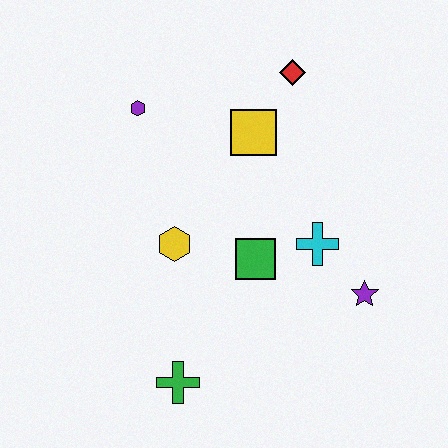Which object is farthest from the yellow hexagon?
The red diamond is farthest from the yellow hexagon.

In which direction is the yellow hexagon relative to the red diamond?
The yellow hexagon is below the red diamond.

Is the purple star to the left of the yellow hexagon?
No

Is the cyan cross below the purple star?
No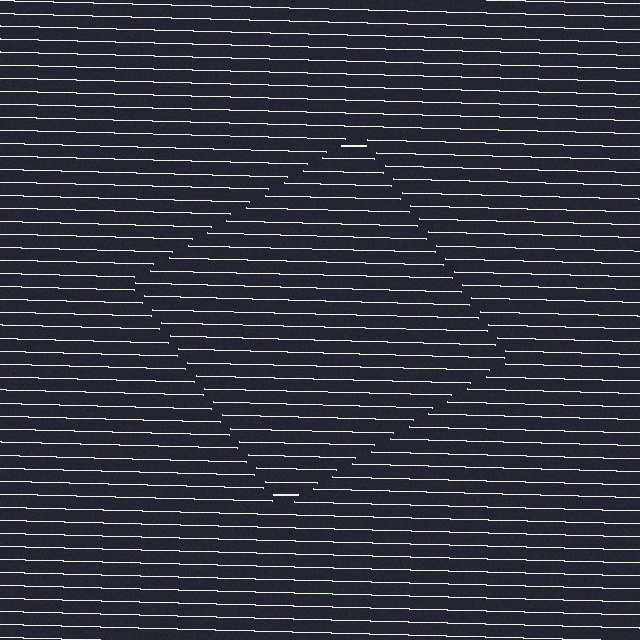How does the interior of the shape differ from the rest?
The interior of the shape contains the same grating, shifted by half a period — the contour is defined by the phase discontinuity where line-ends from the inner and outer gratings abut.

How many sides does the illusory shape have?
4 sides — the line-ends trace a square.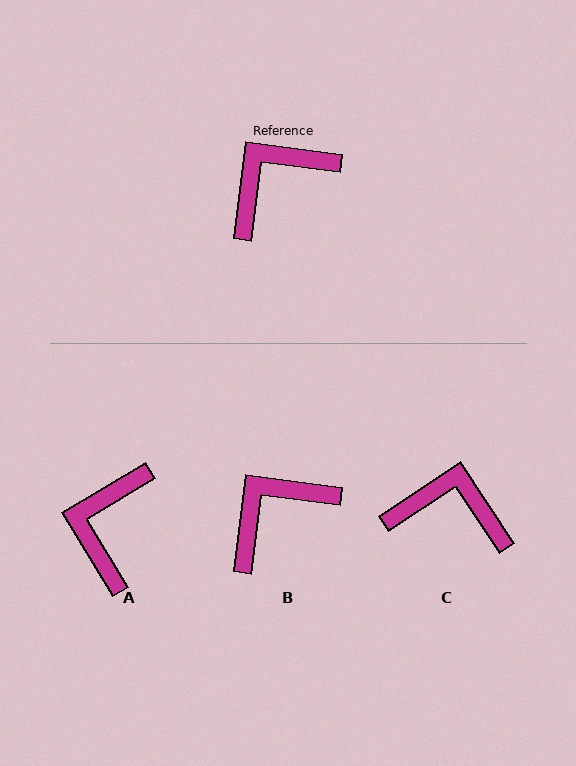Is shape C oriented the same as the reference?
No, it is off by about 49 degrees.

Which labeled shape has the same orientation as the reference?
B.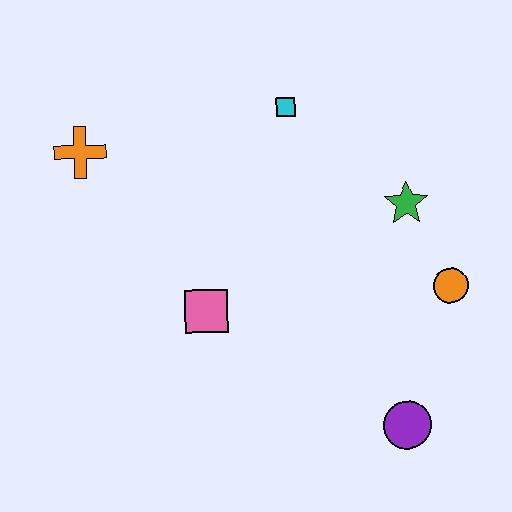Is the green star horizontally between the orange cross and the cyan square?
No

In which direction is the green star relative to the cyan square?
The green star is to the right of the cyan square.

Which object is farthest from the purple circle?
The orange cross is farthest from the purple circle.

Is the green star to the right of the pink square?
Yes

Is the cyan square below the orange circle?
No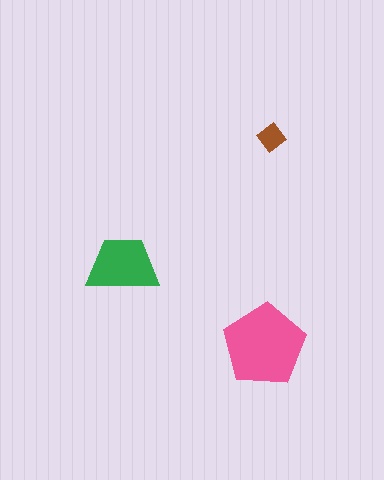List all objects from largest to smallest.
The pink pentagon, the green trapezoid, the brown diamond.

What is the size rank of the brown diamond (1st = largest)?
3rd.